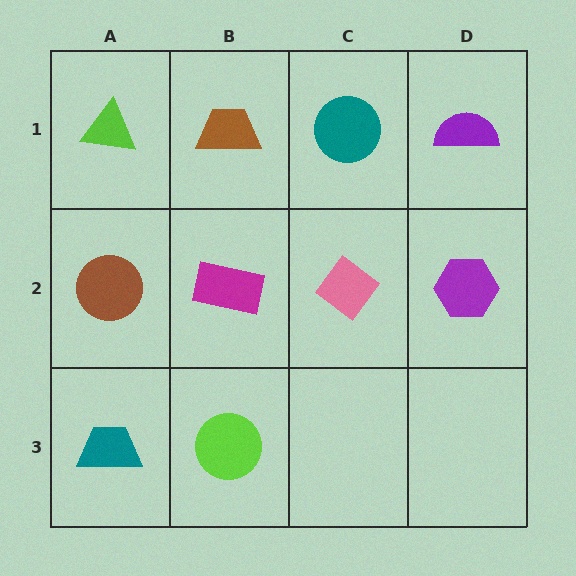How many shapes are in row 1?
4 shapes.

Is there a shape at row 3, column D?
No, that cell is empty.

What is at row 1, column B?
A brown trapezoid.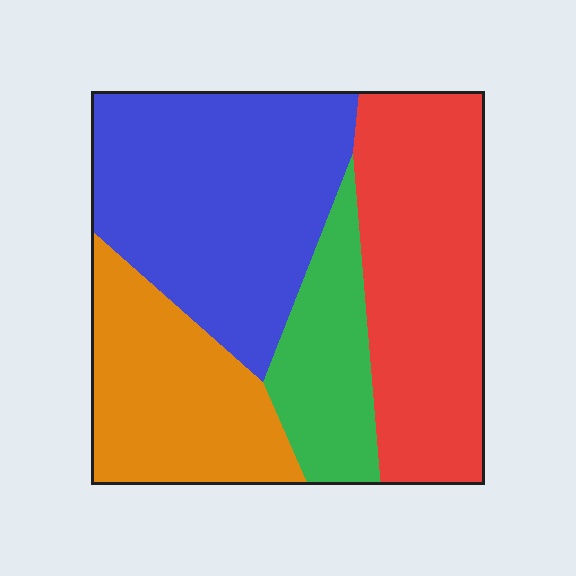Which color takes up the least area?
Green, at roughly 15%.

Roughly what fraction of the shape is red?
Red takes up about one third (1/3) of the shape.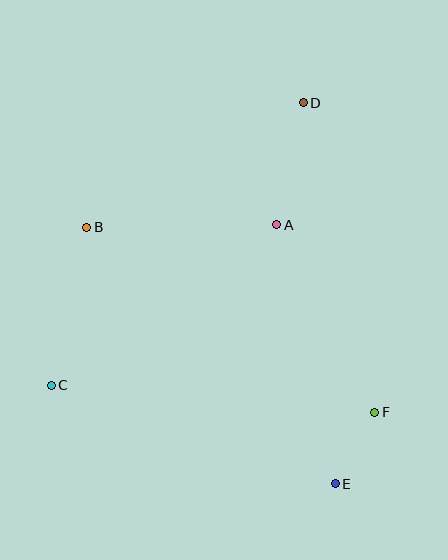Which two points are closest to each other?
Points E and F are closest to each other.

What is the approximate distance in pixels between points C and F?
The distance between C and F is approximately 325 pixels.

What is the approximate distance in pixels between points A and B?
The distance between A and B is approximately 190 pixels.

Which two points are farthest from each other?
Points D and E are farthest from each other.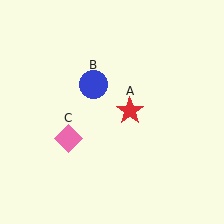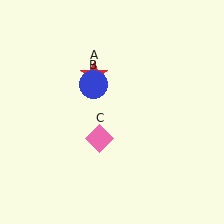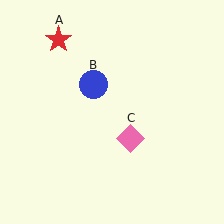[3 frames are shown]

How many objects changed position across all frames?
2 objects changed position: red star (object A), pink diamond (object C).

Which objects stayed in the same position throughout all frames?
Blue circle (object B) remained stationary.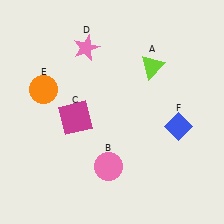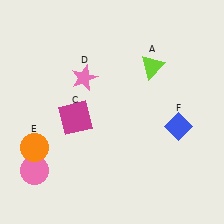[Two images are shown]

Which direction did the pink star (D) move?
The pink star (D) moved down.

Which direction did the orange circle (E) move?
The orange circle (E) moved down.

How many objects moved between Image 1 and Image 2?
3 objects moved between the two images.